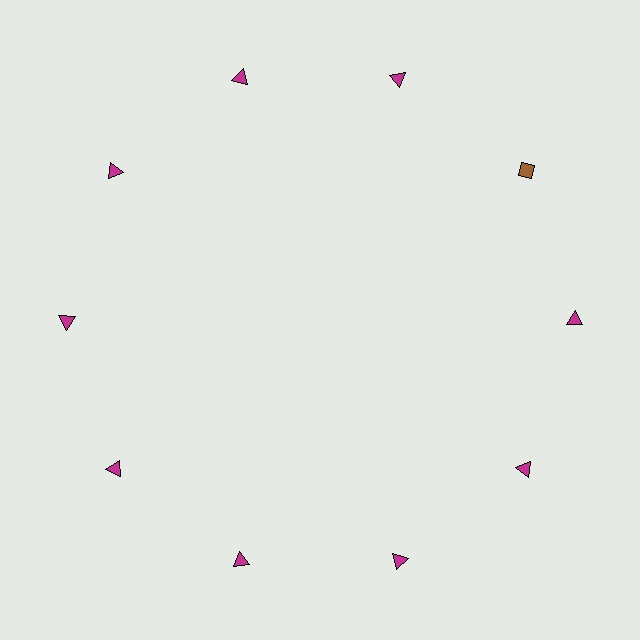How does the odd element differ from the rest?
It differs in both color (brown instead of magenta) and shape (diamond instead of triangle).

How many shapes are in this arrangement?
There are 10 shapes arranged in a ring pattern.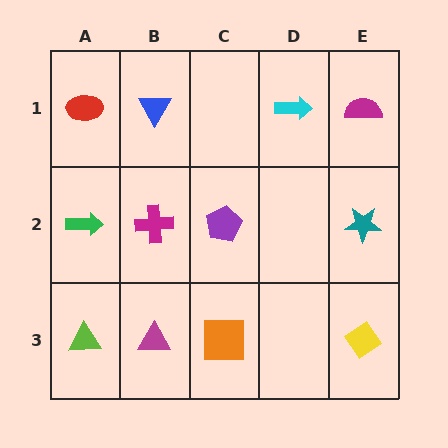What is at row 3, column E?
A yellow diamond.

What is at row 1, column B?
A blue triangle.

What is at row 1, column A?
A red ellipse.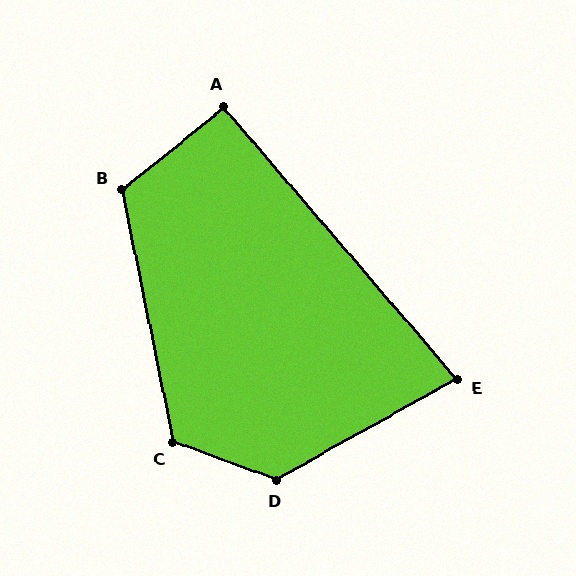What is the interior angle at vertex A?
Approximately 91 degrees (approximately right).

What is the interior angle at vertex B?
Approximately 118 degrees (obtuse).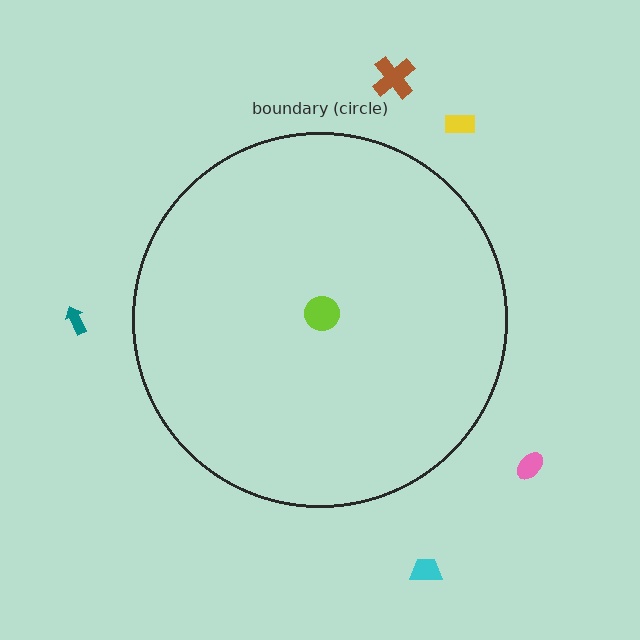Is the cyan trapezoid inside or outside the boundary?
Outside.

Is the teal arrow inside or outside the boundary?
Outside.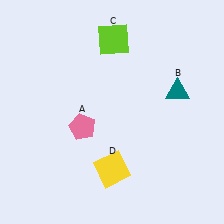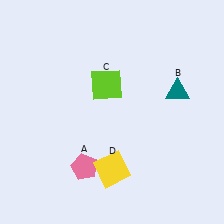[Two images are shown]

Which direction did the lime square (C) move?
The lime square (C) moved down.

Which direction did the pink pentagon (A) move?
The pink pentagon (A) moved down.